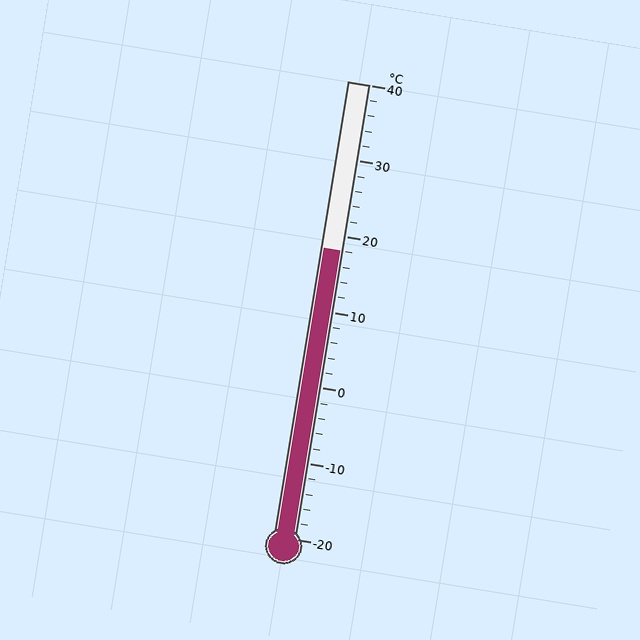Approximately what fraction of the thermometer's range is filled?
The thermometer is filled to approximately 65% of its range.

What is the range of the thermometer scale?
The thermometer scale ranges from -20°C to 40°C.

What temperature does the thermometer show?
The thermometer shows approximately 18°C.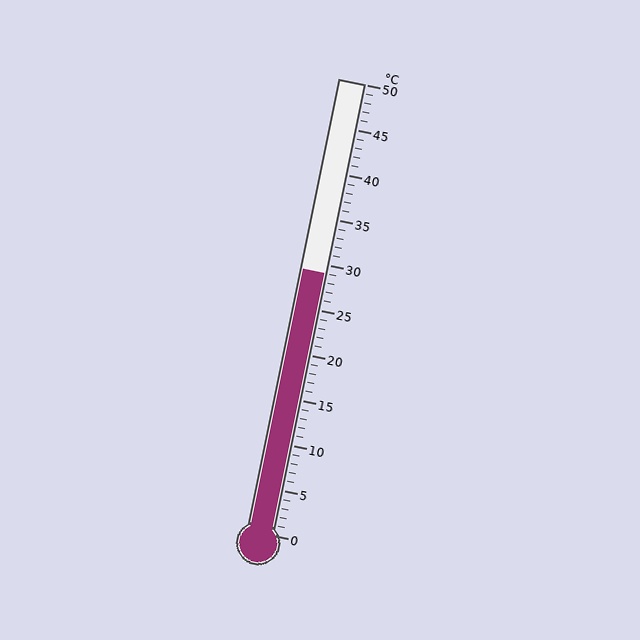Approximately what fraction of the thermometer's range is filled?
The thermometer is filled to approximately 60% of its range.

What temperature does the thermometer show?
The thermometer shows approximately 29°C.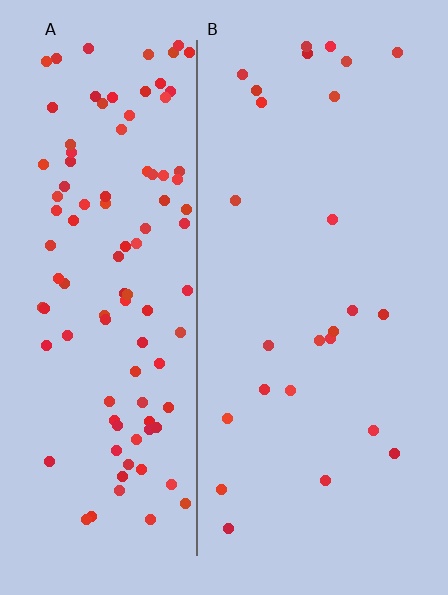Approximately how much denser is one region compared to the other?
Approximately 4.2× — region A over region B.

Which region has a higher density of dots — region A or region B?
A (the left).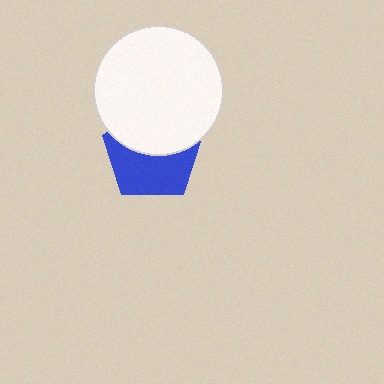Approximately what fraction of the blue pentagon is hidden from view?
Roughly 47% of the blue pentagon is hidden behind the white circle.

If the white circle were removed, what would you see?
You would see the complete blue pentagon.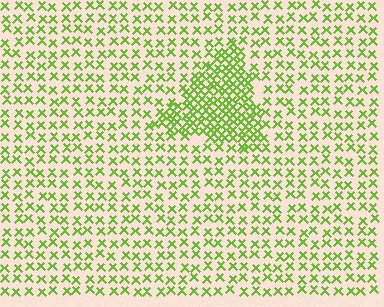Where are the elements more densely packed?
The elements are more densely packed inside the triangle boundary.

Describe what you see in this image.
The image contains small lime elements arranged at two different densities. A triangle-shaped region is visible where the elements are more densely packed than the surrounding area.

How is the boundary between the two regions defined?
The boundary is defined by a change in element density (approximately 2.2x ratio). All elements are the same color, size, and shape.